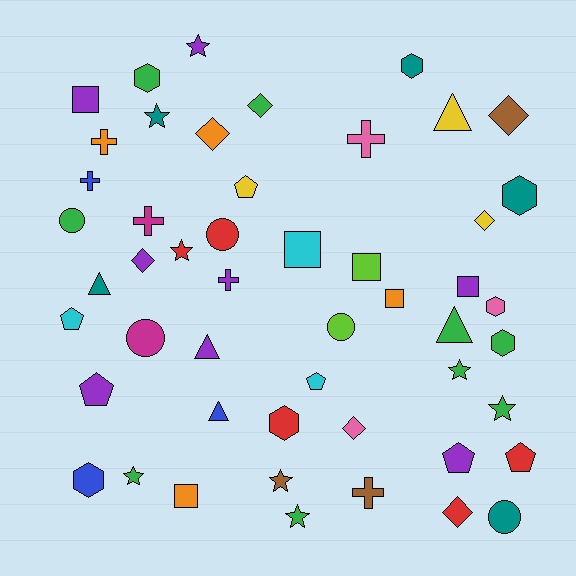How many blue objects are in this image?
There are 3 blue objects.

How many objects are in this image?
There are 50 objects.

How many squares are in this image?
There are 6 squares.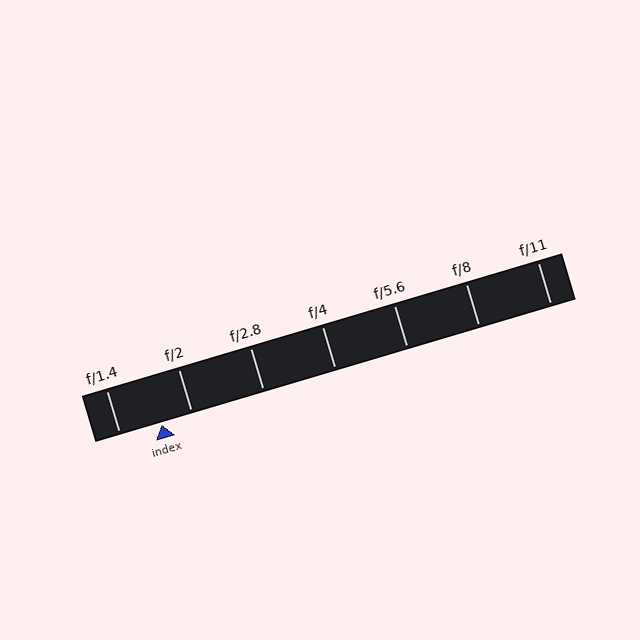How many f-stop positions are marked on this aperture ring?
There are 7 f-stop positions marked.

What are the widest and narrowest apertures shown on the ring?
The widest aperture shown is f/1.4 and the narrowest is f/11.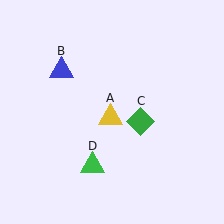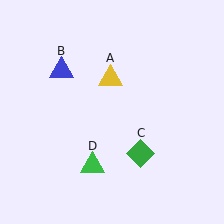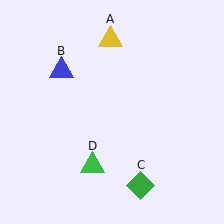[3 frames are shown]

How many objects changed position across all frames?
2 objects changed position: yellow triangle (object A), green diamond (object C).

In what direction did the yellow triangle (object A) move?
The yellow triangle (object A) moved up.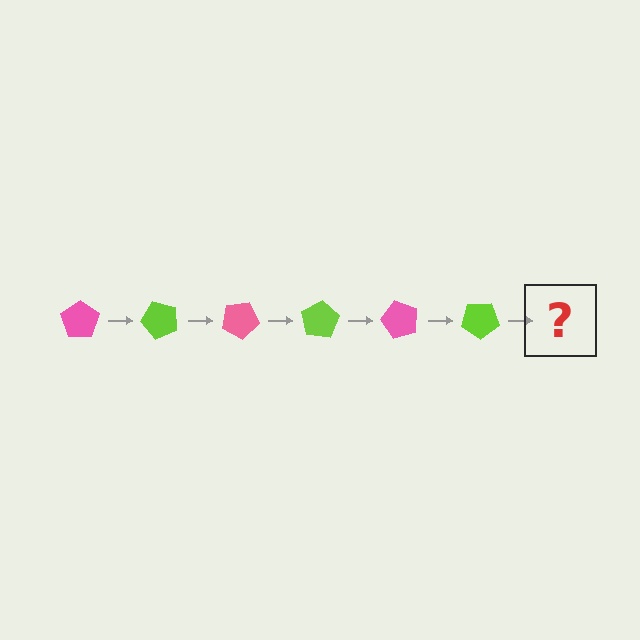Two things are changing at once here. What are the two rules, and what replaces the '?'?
The two rules are that it rotates 50 degrees each step and the color cycles through pink and lime. The '?' should be a pink pentagon, rotated 300 degrees from the start.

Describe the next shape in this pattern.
It should be a pink pentagon, rotated 300 degrees from the start.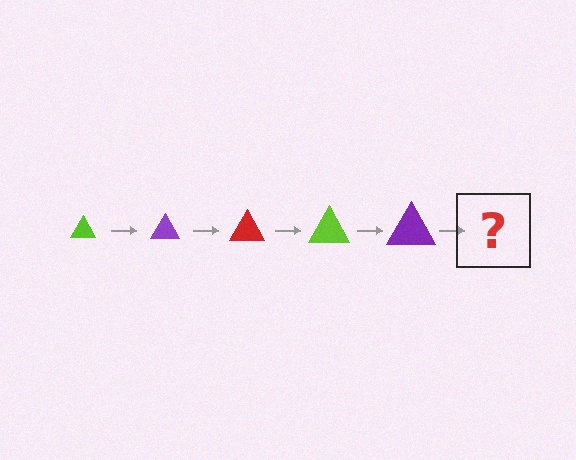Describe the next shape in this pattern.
It should be a red triangle, larger than the previous one.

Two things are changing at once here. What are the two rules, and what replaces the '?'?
The two rules are that the triangle grows larger each step and the color cycles through lime, purple, and red. The '?' should be a red triangle, larger than the previous one.